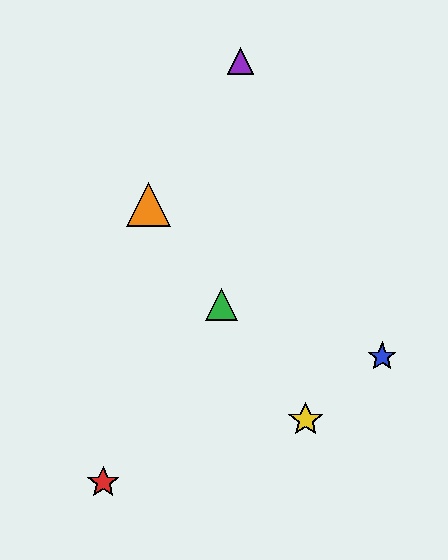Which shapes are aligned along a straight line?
The green triangle, the yellow star, the orange triangle are aligned along a straight line.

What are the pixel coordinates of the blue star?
The blue star is at (382, 357).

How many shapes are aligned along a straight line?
3 shapes (the green triangle, the yellow star, the orange triangle) are aligned along a straight line.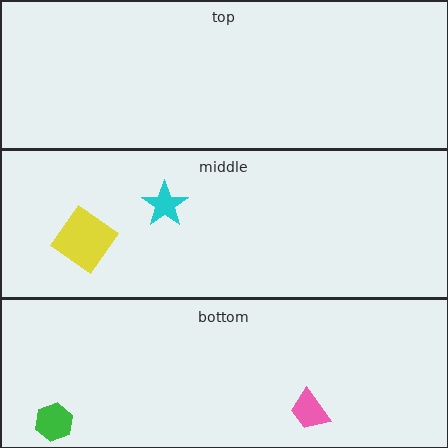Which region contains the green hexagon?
The bottom region.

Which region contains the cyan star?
The middle region.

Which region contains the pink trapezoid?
The bottom region.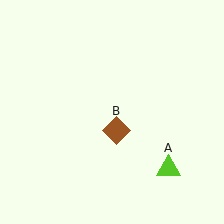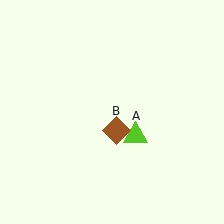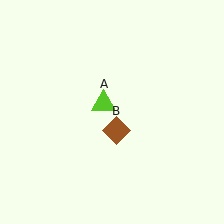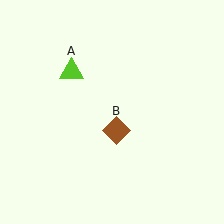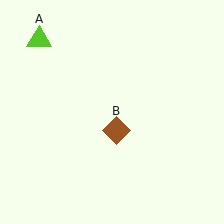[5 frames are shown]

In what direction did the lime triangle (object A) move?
The lime triangle (object A) moved up and to the left.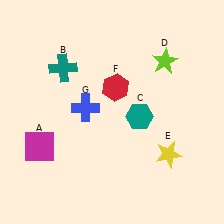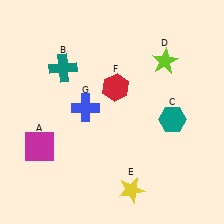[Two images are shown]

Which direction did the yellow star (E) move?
The yellow star (E) moved left.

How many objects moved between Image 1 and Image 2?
2 objects moved between the two images.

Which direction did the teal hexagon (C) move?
The teal hexagon (C) moved right.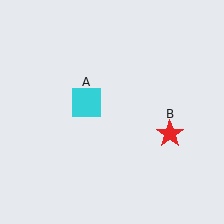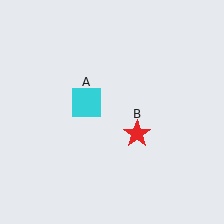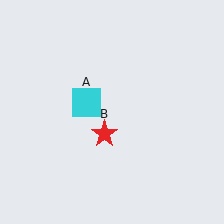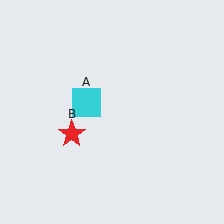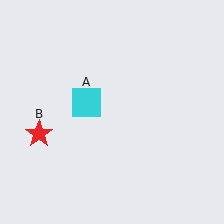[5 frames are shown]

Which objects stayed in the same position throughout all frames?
Cyan square (object A) remained stationary.